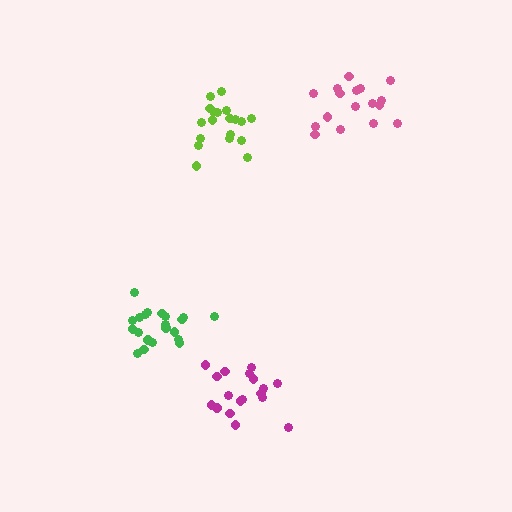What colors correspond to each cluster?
The clusters are colored: magenta, lime, green, pink.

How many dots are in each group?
Group 1: 19 dots, Group 2: 19 dots, Group 3: 21 dots, Group 4: 18 dots (77 total).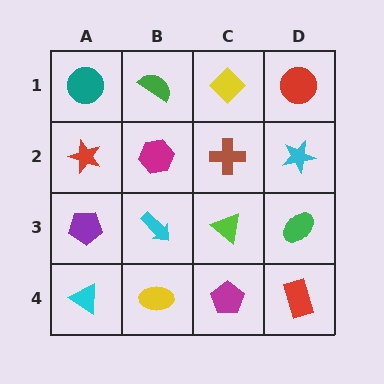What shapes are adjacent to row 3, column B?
A magenta hexagon (row 2, column B), a yellow ellipse (row 4, column B), a purple pentagon (row 3, column A), a lime triangle (row 3, column C).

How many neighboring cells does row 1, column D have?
2.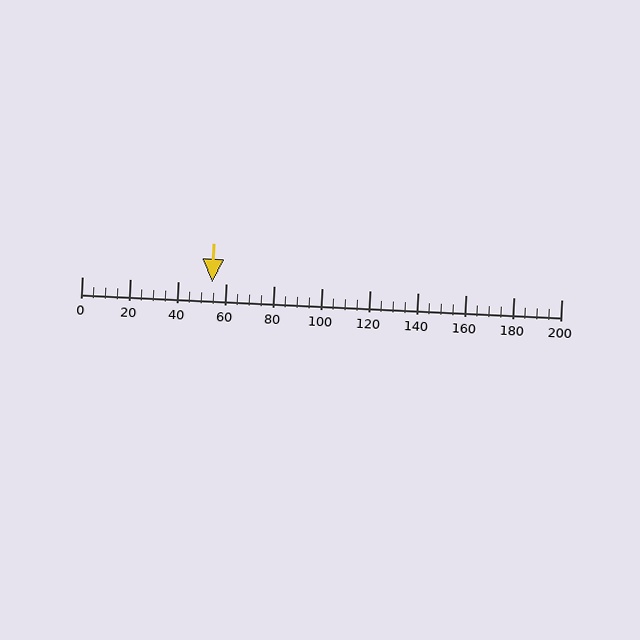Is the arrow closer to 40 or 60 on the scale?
The arrow is closer to 60.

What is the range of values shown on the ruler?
The ruler shows values from 0 to 200.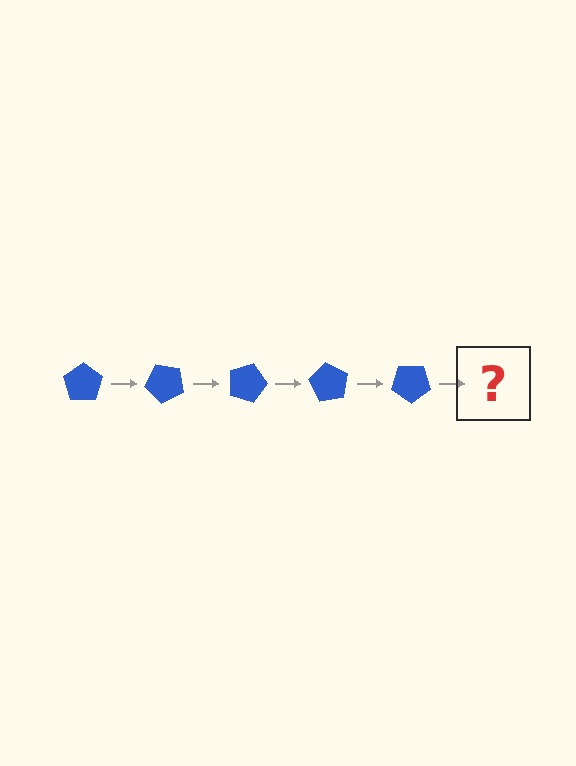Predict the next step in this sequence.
The next step is a blue pentagon rotated 225 degrees.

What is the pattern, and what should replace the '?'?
The pattern is that the pentagon rotates 45 degrees each step. The '?' should be a blue pentagon rotated 225 degrees.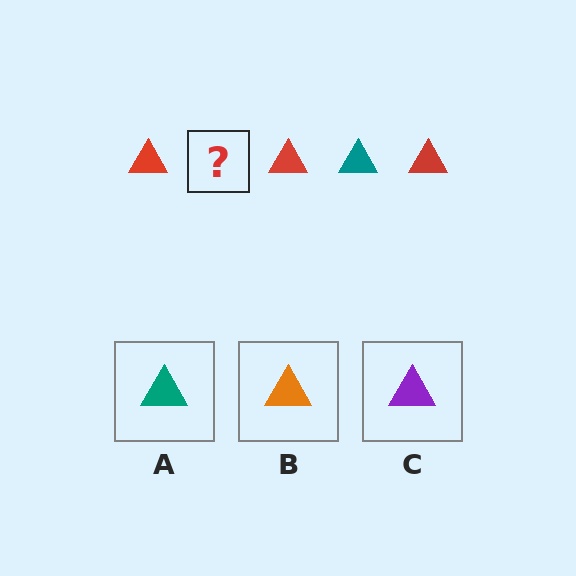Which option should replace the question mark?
Option A.